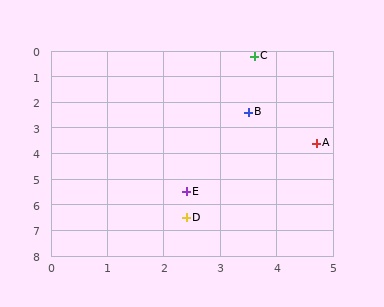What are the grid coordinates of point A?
Point A is at approximately (4.7, 3.6).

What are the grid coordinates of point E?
Point E is at approximately (2.4, 5.5).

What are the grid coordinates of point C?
Point C is at approximately (3.6, 0.2).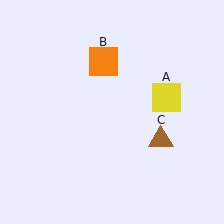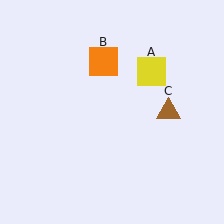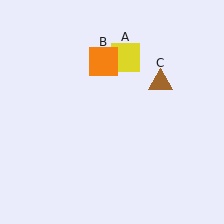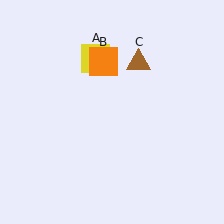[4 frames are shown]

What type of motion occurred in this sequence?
The yellow square (object A), brown triangle (object C) rotated counterclockwise around the center of the scene.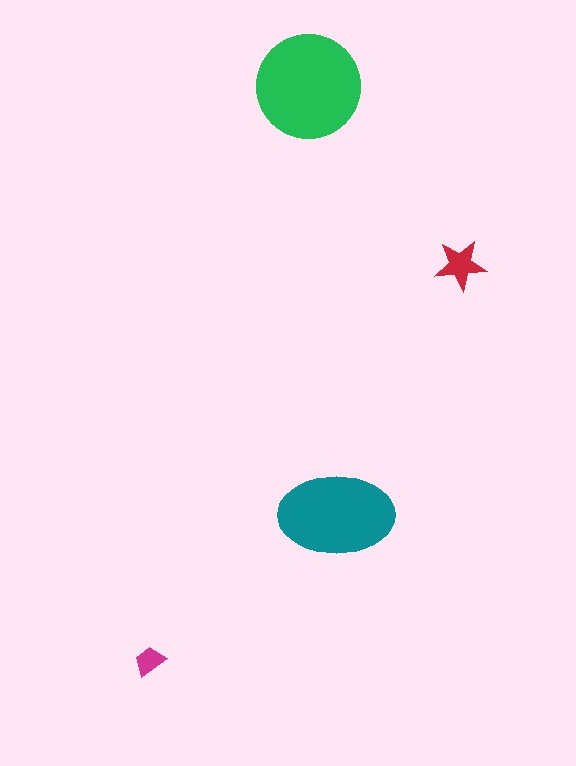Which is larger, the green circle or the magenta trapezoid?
The green circle.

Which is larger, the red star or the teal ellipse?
The teal ellipse.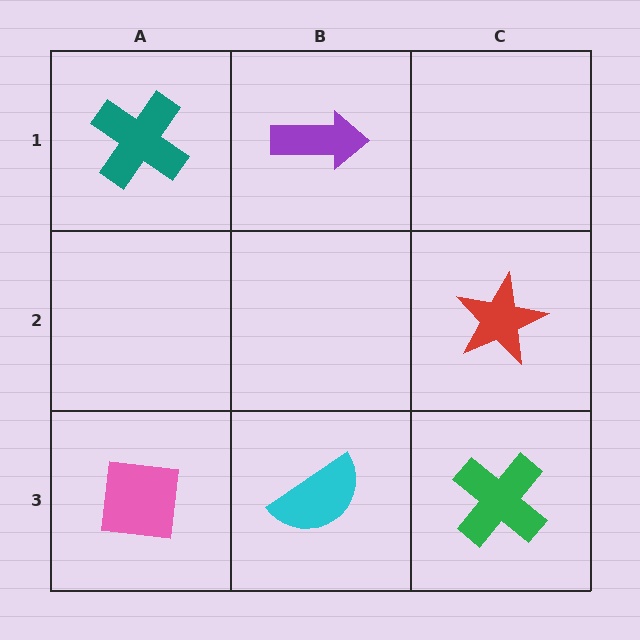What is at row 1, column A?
A teal cross.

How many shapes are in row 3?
3 shapes.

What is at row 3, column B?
A cyan semicircle.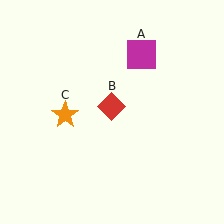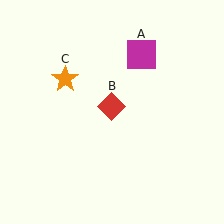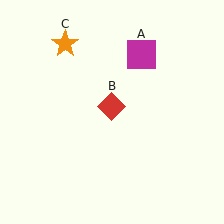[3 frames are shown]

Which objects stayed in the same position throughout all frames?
Magenta square (object A) and red diamond (object B) remained stationary.